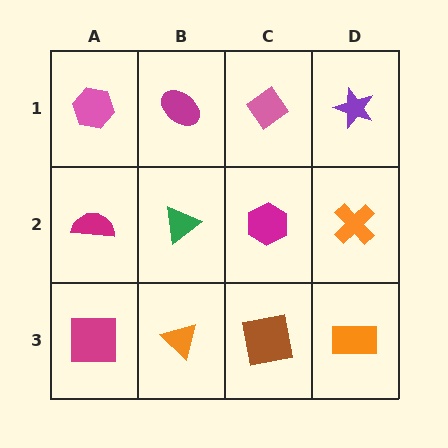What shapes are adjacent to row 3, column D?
An orange cross (row 2, column D), a brown square (row 3, column C).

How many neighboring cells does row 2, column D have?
3.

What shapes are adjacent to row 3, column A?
A magenta semicircle (row 2, column A), an orange triangle (row 3, column B).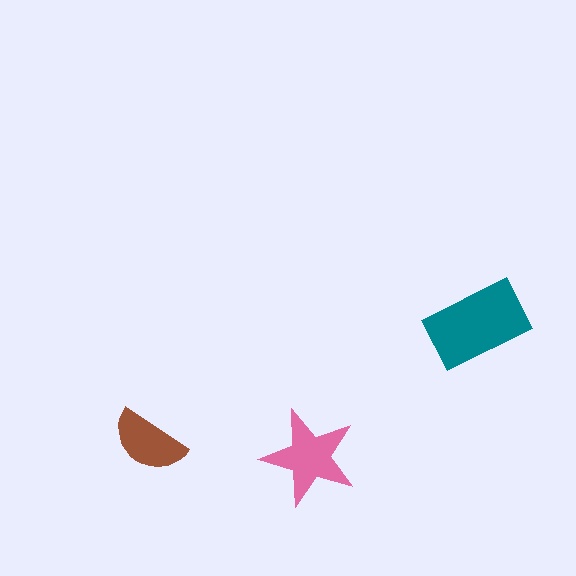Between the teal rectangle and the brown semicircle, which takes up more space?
The teal rectangle.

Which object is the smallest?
The brown semicircle.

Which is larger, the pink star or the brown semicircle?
The pink star.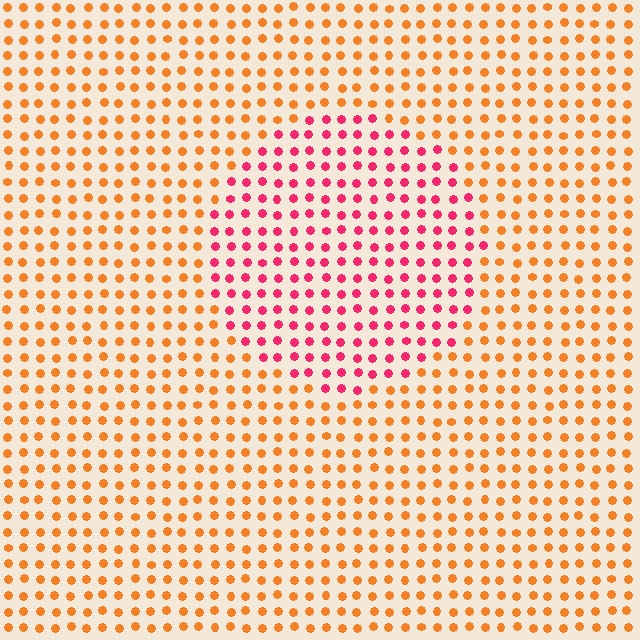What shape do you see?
I see a circle.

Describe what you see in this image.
The image is filled with small orange elements in a uniform arrangement. A circle-shaped region is visible where the elements are tinted to a slightly different hue, forming a subtle color boundary.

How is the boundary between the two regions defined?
The boundary is defined purely by a slight shift in hue (about 47 degrees). Spacing, size, and orientation are identical on both sides.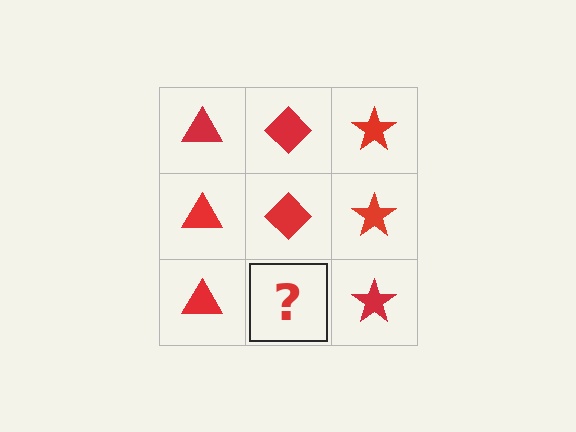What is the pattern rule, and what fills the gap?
The rule is that each column has a consistent shape. The gap should be filled with a red diamond.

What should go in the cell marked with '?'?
The missing cell should contain a red diamond.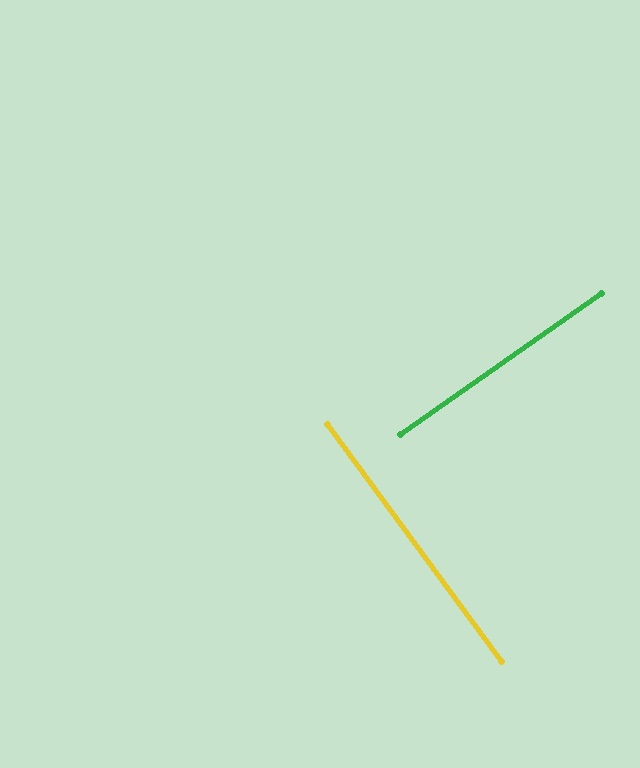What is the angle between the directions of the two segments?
Approximately 89 degrees.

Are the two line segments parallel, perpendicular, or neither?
Perpendicular — they meet at approximately 89°.